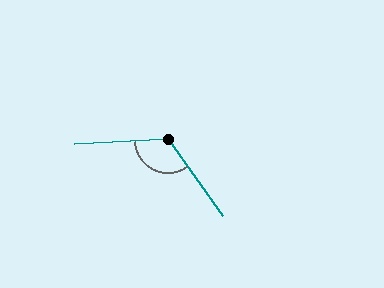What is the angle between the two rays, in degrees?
Approximately 123 degrees.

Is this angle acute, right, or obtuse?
It is obtuse.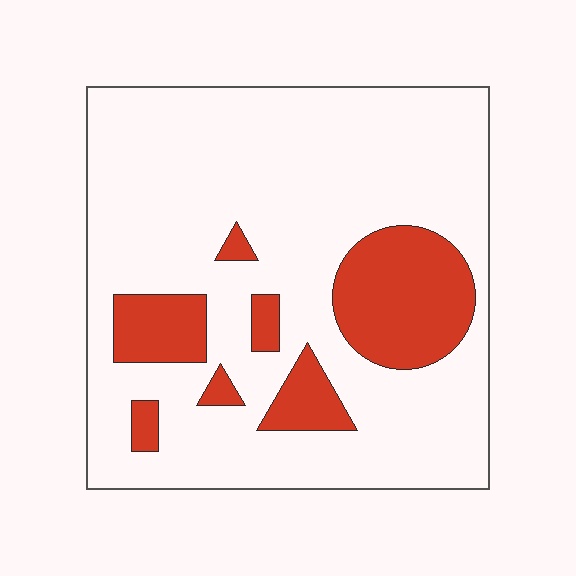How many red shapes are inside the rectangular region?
7.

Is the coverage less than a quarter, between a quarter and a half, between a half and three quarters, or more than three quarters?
Less than a quarter.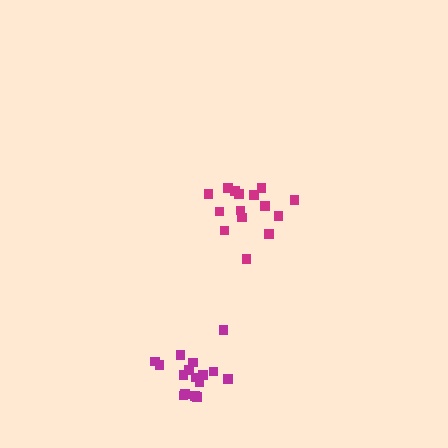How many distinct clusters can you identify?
There are 2 distinct clusters.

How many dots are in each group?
Group 1: 15 dots, Group 2: 16 dots (31 total).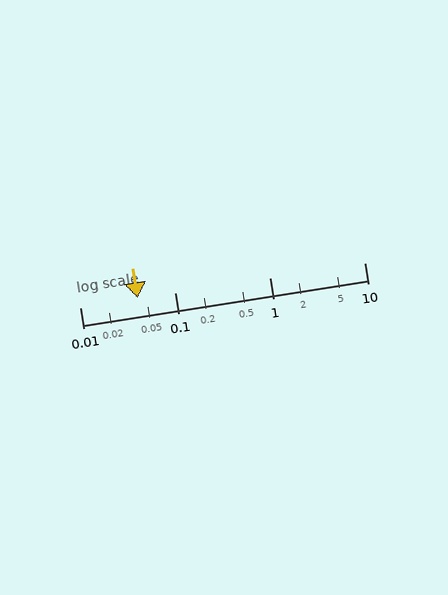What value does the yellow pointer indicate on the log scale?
The pointer indicates approximately 0.041.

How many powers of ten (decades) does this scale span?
The scale spans 3 decades, from 0.01 to 10.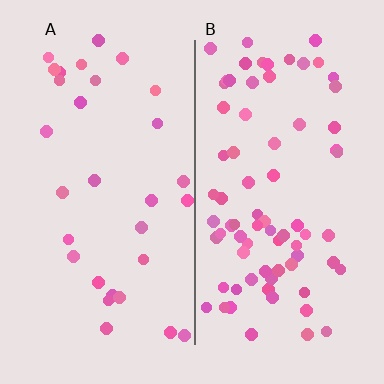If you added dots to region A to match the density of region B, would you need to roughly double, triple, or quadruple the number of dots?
Approximately double.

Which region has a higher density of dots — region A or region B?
B (the right).